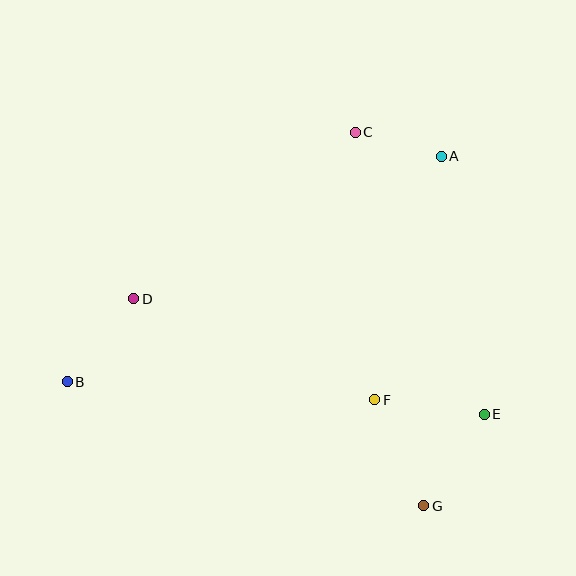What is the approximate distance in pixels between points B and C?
The distance between B and C is approximately 381 pixels.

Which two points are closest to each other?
Points A and C are closest to each other.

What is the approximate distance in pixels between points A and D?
The distance between A and D is approximately 339 pixels.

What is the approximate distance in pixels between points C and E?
The distance between C and E is approximately 310 pixels.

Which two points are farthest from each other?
Points A and B are farthest from each other.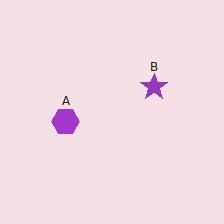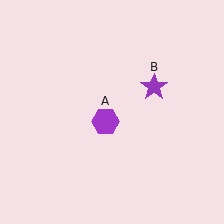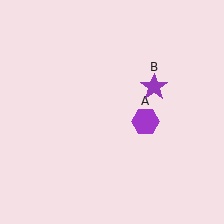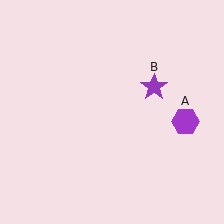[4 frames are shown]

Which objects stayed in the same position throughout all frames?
Purple star (object B) remained stationary.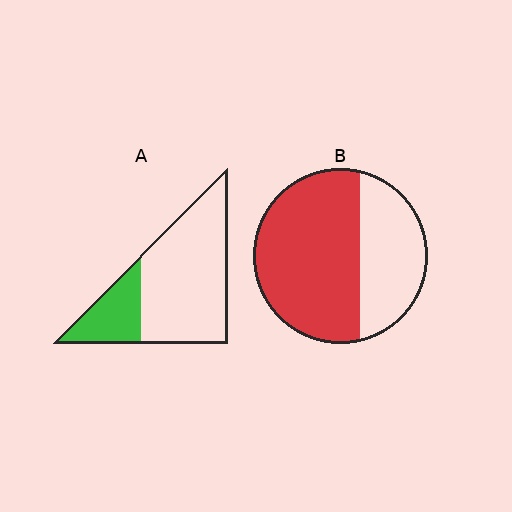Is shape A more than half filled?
No.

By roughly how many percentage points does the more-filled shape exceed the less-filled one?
By roughly 40 percentage points (B over A).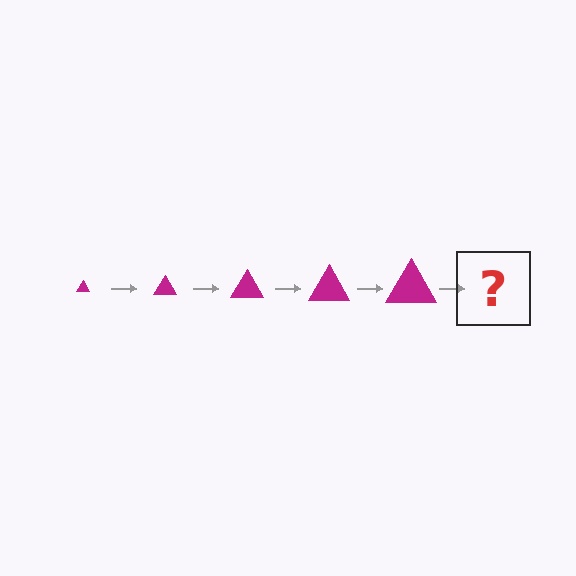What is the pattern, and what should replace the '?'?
The pattern is that the triangle gets progressively larger each step. The '?' should be a magenta triangle, larger than the previous one.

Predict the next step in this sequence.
The next step is a magenta triangle, larger than the previous one.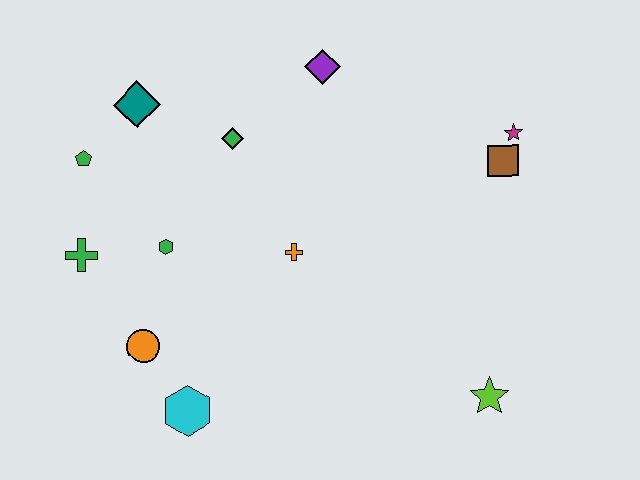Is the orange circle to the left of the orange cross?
Yes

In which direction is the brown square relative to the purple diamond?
The brown square is to the right of the purple diamond.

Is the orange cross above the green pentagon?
No